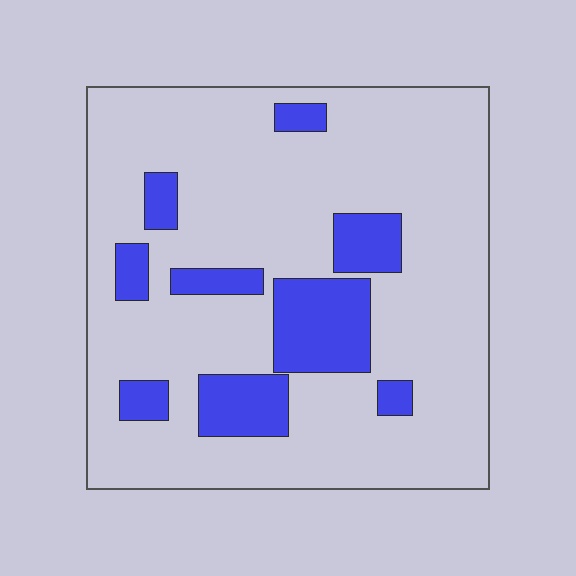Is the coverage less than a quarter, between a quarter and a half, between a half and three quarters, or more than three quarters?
Less than a quarter.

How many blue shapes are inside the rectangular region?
9.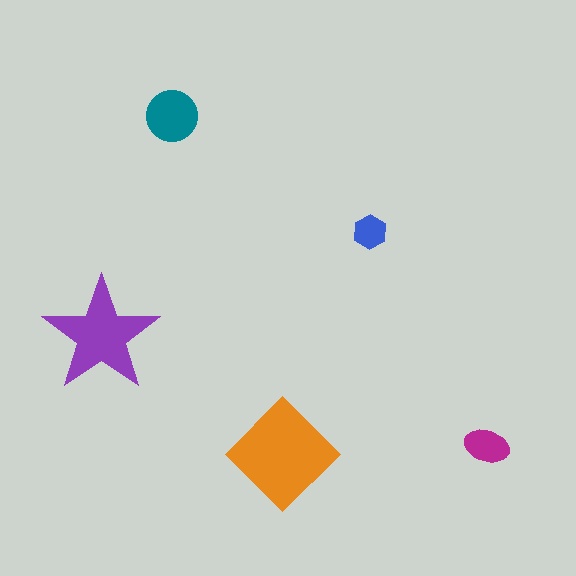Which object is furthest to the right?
The magenta ellipse is rightmost.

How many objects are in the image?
There are 5 objects in the image.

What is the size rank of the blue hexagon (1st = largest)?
5th.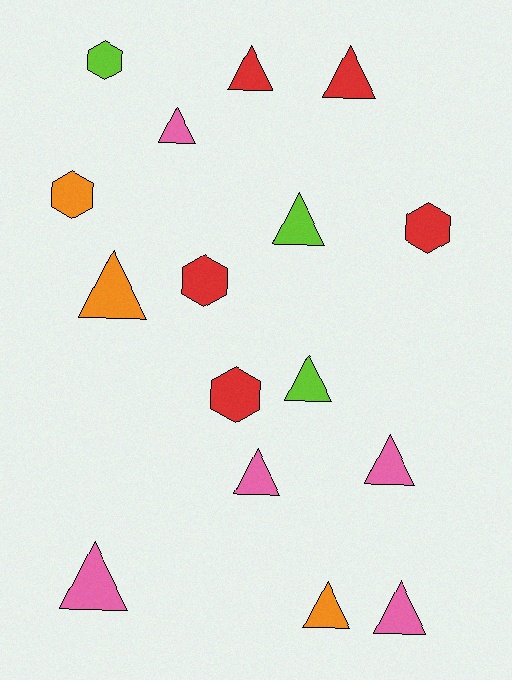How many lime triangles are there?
There are 2 lime triangles.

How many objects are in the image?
There are 16 objects.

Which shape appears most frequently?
Triangle, with 11 objects.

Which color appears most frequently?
Red, with 5 objects.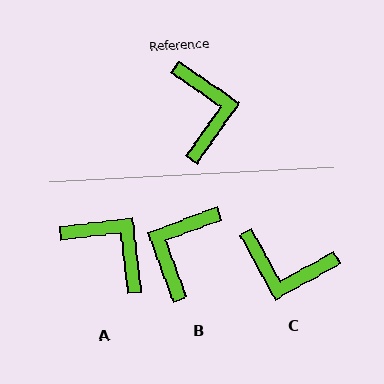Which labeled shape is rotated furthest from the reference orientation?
B, about 145 degrees away.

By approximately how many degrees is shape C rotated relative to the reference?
Approximately 117 degrees clockwise.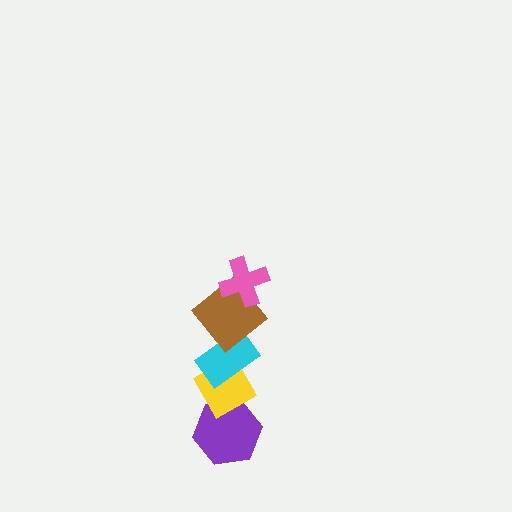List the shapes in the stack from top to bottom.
From top to bottom: the pink cross, the brown diamond, the cyan rectangle, the yellow diamond, the purple hexagon.